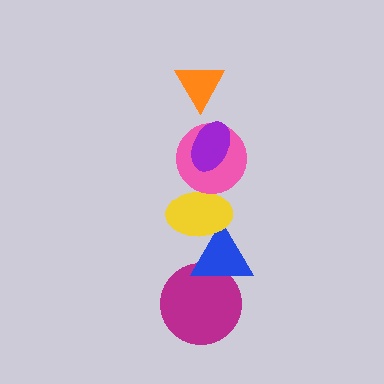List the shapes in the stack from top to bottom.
From top to bottom: the orange triangle, the purple ellipse, the pink circle, the yellow ellipse, the blue triangle, the magenta circle.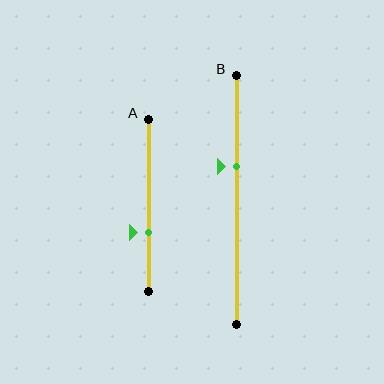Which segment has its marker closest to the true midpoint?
Segment B has its marker closest to the true midpoint.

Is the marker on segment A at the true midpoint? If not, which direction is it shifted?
No, the marker on segment A is shifted downward by about 15% of the segment length.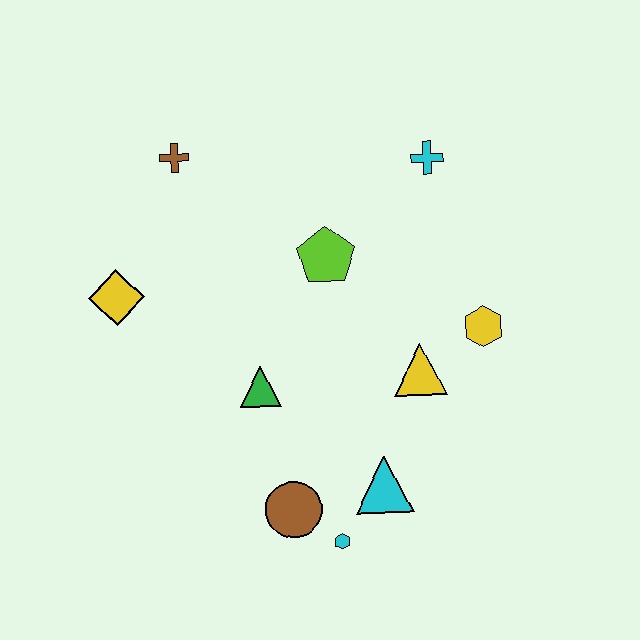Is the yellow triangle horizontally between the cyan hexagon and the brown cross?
No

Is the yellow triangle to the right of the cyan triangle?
Yes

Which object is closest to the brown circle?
The cyan hexagon is closest to the brown circle.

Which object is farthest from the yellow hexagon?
The yellow diamond is farthest from the yellow hexagon.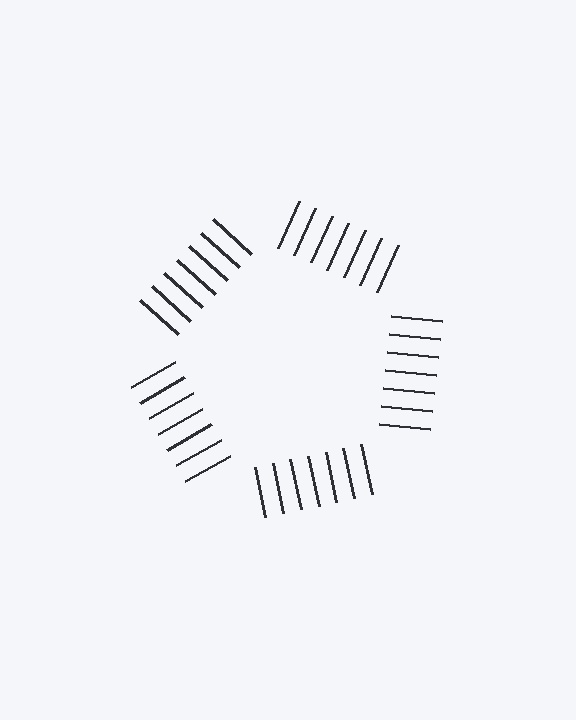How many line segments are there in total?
35 — 7 along each of the 5 edges.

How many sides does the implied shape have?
5 sides — the line-ends trace a pentagon.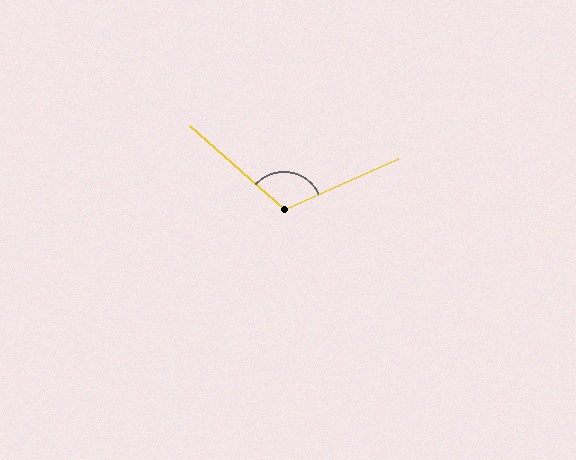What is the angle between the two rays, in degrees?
Approximately 114 degrees.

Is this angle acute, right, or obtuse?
It is obtuse.